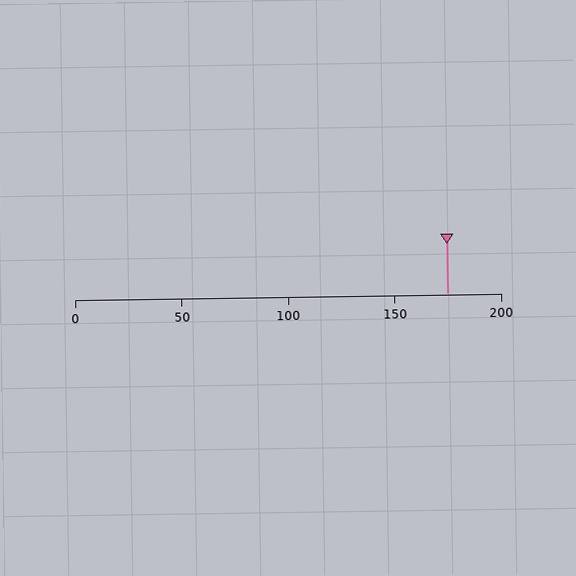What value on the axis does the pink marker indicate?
The marker indicates approximately 175.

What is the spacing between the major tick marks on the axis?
The major ticks are spaced 50 apart.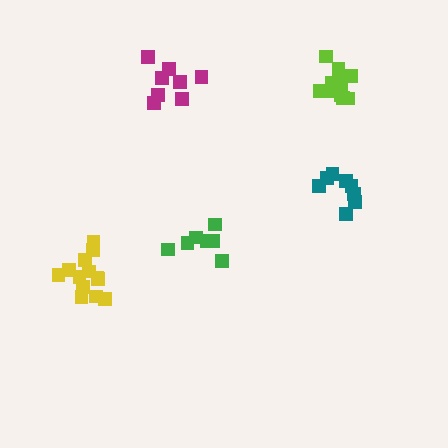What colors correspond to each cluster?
The clusters are colored: magenta, teal, green, lime, yellow.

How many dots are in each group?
Group 1: 8 dots, Group 2: 8 dots, Group 3: 8 dots, Group 4: 11 dots, Group 5: 13 dots (48 total).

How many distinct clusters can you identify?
There are 5 distinct clusters.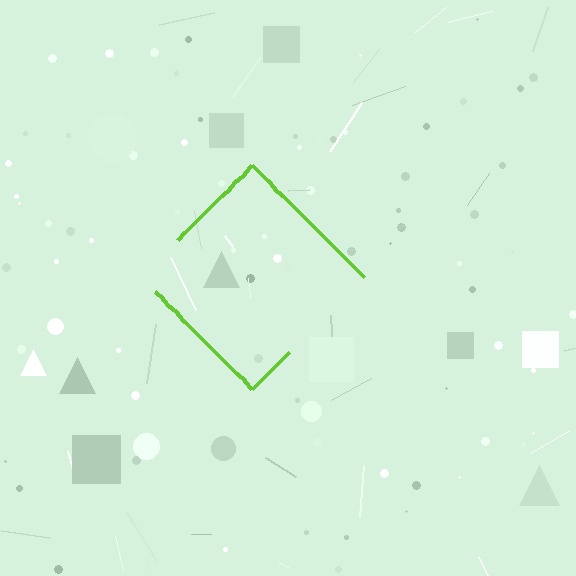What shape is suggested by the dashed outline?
The dashed outline suggests a diamond.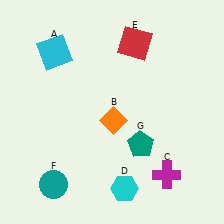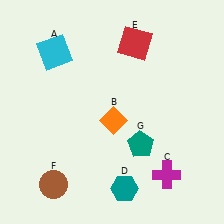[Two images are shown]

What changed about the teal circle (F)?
In Image 1, F is teal. In Image 2, it changed to brown.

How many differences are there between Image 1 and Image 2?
There are 2 differences between the two images.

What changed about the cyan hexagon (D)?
In Image 1, D is cyan. In Image 2, it changed to teal.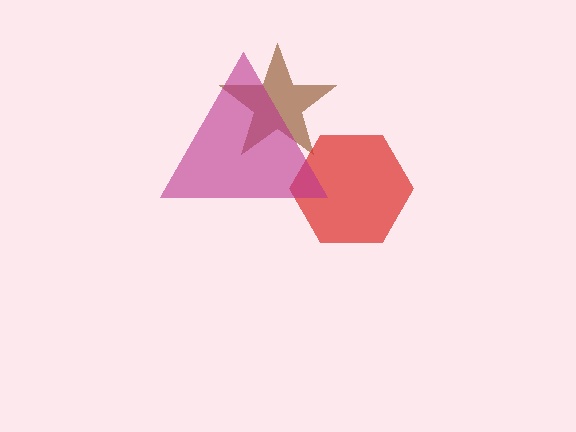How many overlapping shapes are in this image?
There are 3 overlapping shapes in the image.